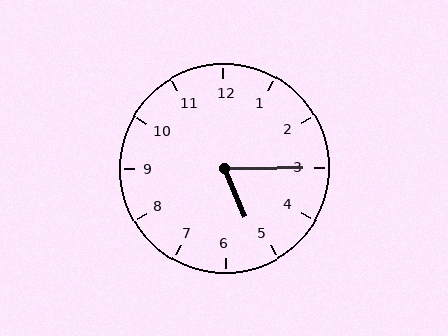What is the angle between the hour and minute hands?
Approximately 68 degrees.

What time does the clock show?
5:15.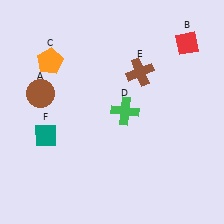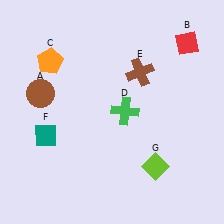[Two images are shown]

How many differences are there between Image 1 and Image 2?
There is 1 difference between the two images.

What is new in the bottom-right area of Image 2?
A lime diamond (G) was added in the bottom-right area of Image 2.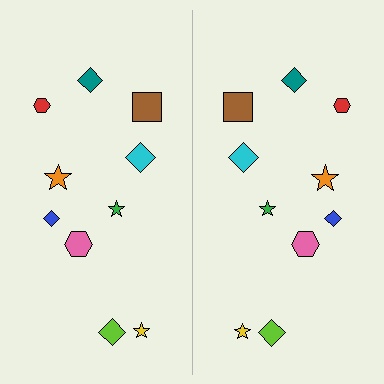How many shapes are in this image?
There are 20 shapes in this image.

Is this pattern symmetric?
Yes, this pattern has bilateral (reflection) symmetry.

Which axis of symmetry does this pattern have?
The pattern has a vertical axis of symmetry running through the center of the image.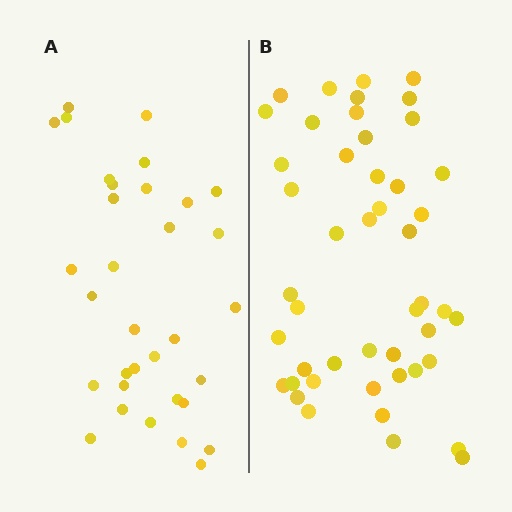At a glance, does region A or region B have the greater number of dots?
Region B (the right region) has more dots.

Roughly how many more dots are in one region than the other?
Region B has approximately 15 more dots than region A.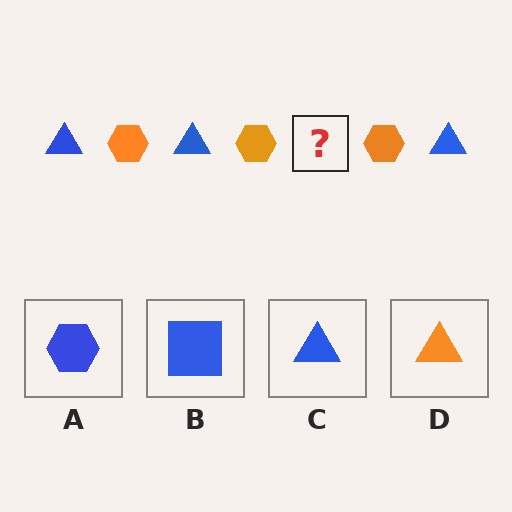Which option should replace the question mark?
Option C.